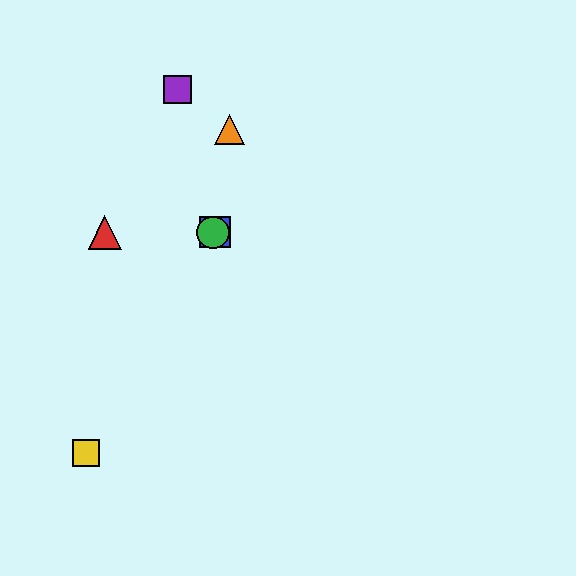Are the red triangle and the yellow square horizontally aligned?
No, the red triangle is at y≈232 and the yellow square is at y≈453.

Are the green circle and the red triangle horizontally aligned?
Yes, both are at y≈232.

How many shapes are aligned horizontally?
3 shapes (the red triangle, the blue square, the green circle) are aligned horizontally.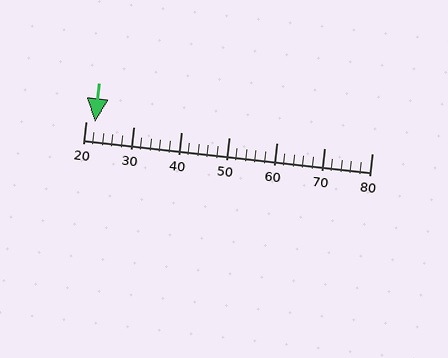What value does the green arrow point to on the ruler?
The green arrow points to approximately 22.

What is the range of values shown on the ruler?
The ruler shows values from 20 to 80.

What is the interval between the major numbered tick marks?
The major tick marks are spaced 10 units apart.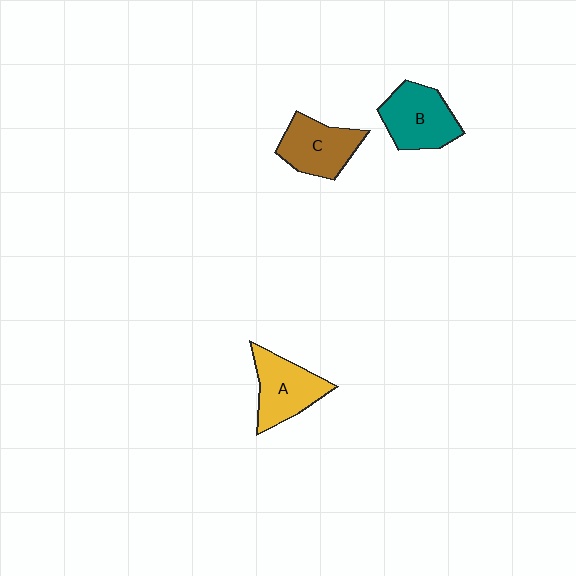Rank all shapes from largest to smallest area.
From largest to smallest: B (teal), A (yellow), C (brown).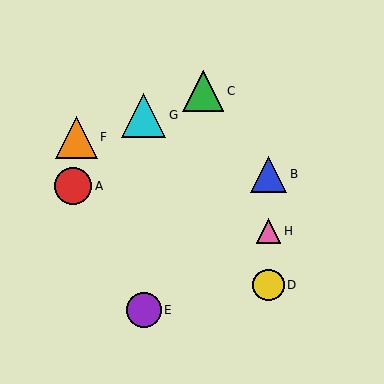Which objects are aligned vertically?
Objects B, D, H are aligned vertically.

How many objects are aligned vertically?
3 objects (B, D, H) are aligned vertically.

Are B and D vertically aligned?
Yes, both are at x≈268.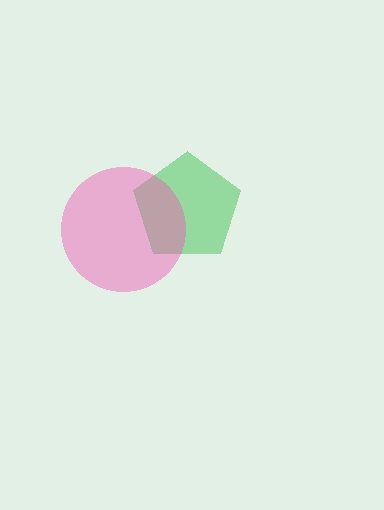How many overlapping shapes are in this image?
There are 2 overlapping shapes in the image.